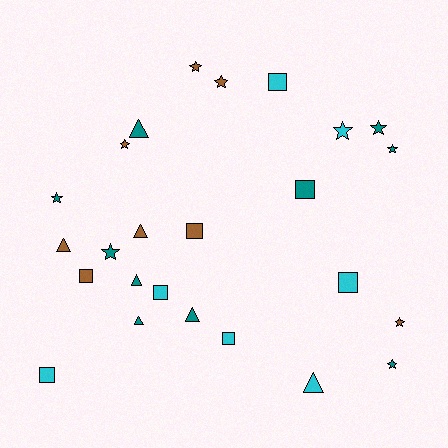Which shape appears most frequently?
Star, with 10 objects.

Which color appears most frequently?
Teal, with 10 objects.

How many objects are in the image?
There are 25 objects.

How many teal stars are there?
There are 5 teal stars.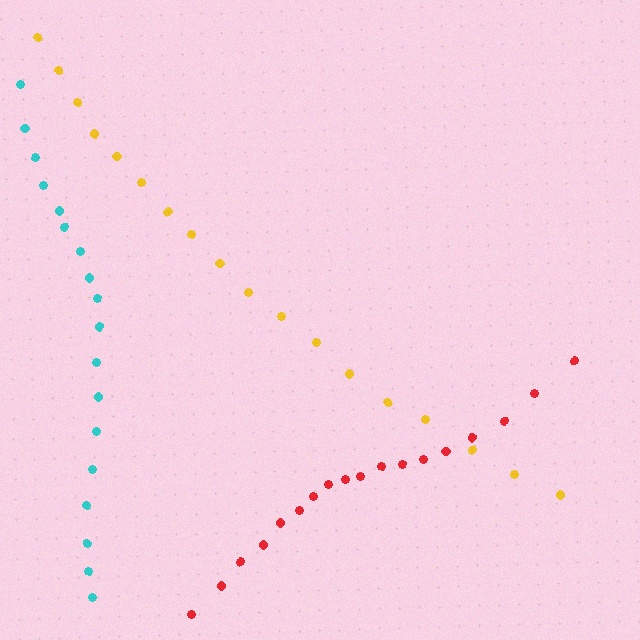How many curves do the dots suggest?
There are 3 distinct paths.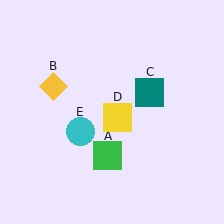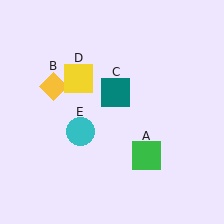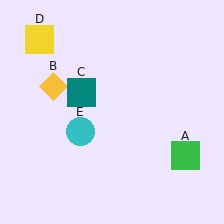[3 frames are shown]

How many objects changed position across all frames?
3 objects changed position: green square (object A), teal square (object C), yellow square (object D).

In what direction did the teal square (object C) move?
The teal square (object C) moved left.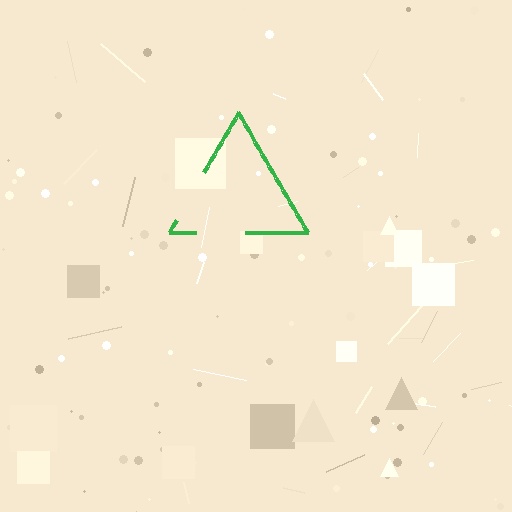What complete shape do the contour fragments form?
The contour fragments form a triangle.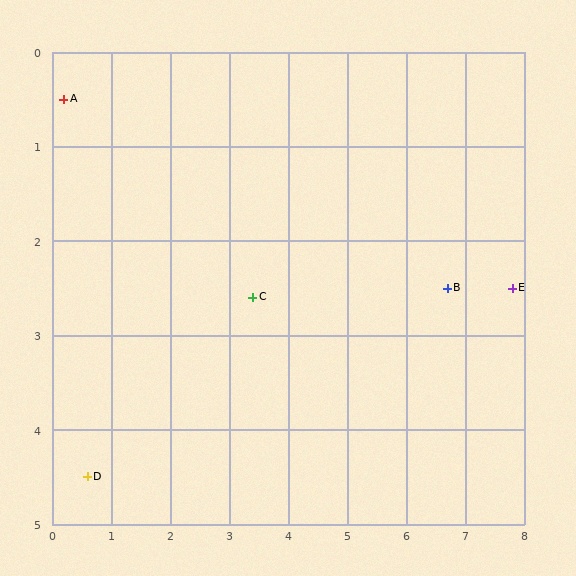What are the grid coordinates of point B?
Point B is at approximately (6.7, 2.5).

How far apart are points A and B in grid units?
Points A and B are about 6.8 grid units apart.